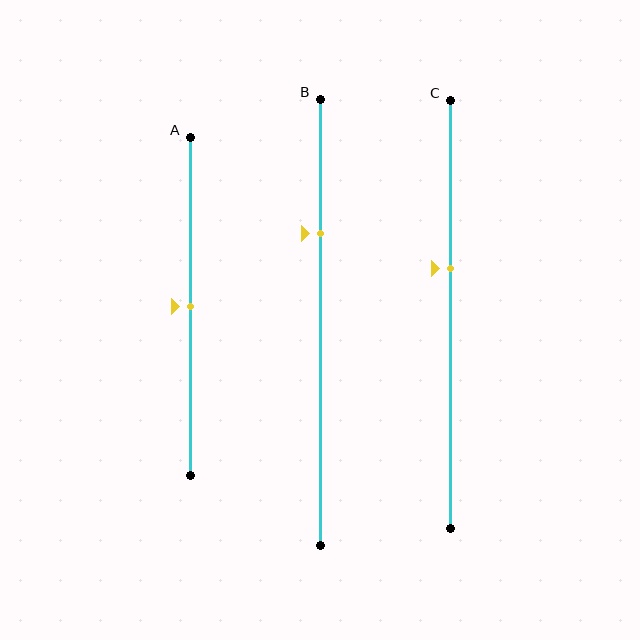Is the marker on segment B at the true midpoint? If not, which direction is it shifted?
No, the marker on segment B is shifted upward by about 20% of the segment length.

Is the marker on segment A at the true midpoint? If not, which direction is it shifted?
Yes, the marker on segment A is at the true midpoint.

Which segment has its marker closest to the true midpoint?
Segment A has its marker closest to the true midpoint.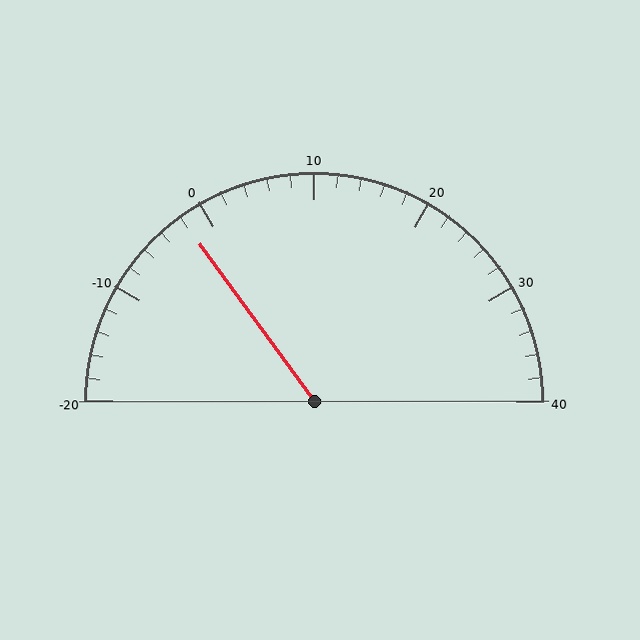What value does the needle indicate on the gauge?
The needle indicates approximately -2.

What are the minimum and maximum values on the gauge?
The gauge ranges from -20 to 40.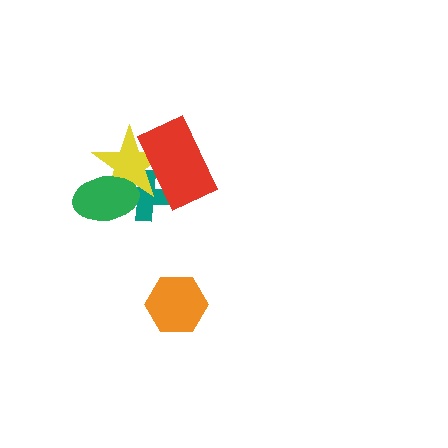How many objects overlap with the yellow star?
3 objects overlap with the yellow star.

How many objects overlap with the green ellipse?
2 objects overlap with the green ellipse.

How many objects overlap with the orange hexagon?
0 objects overlap with the orange hexagon.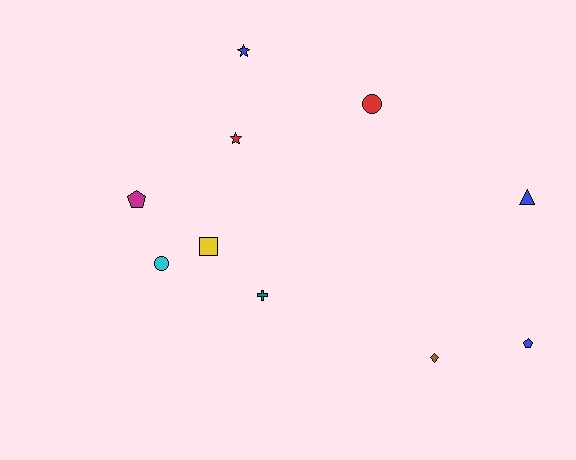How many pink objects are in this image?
There are no pink objects.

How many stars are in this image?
There are 2 stars.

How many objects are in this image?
There are 10 objects.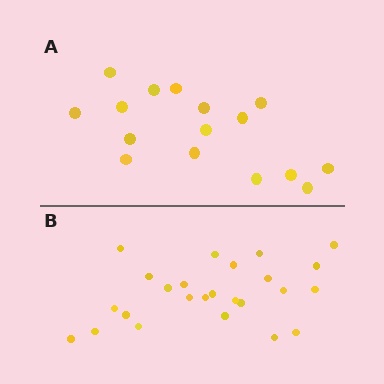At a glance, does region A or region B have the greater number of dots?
Region B (the bottom region) has more dots.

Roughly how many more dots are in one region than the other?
Region B has roughly 8 or so more dots than region A.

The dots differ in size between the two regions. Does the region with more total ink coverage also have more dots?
No. Region A has more total ink coverage because its dots are larger, but region B actually contains more individual dots. Total area can be misleading — the number of items is what matters here.